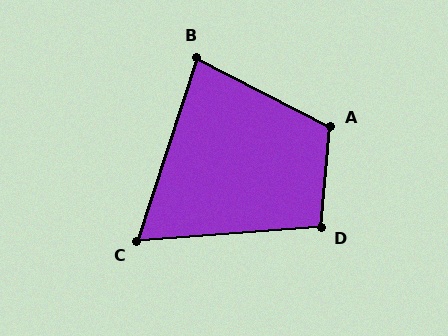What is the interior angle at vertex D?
Approximately 99 degrees (obtuse).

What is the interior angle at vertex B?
Approximately 81 degrees (acute).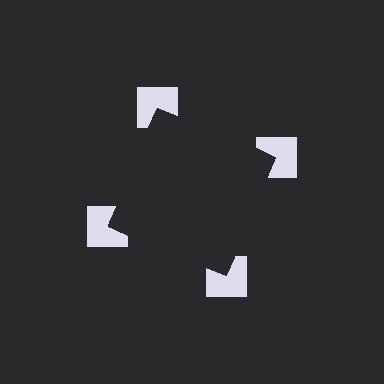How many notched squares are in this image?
There are 4 — one at each vertex of the illusory square.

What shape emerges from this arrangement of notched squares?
An illusory square — its edges are inferred from the aligned wedge cuts in the notched squares, not physically drawn.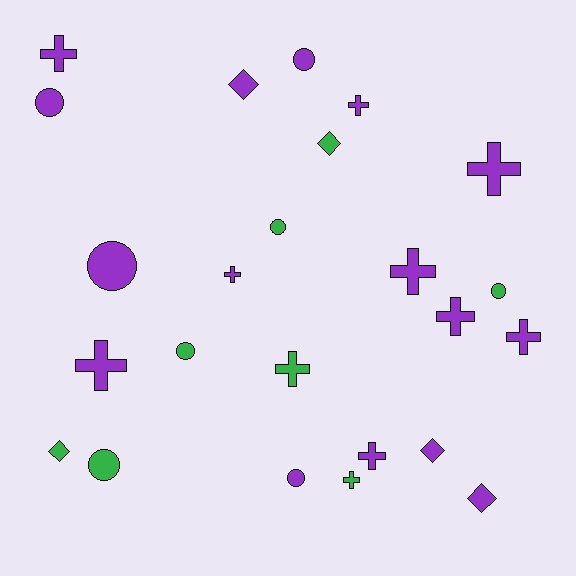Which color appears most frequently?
Purple, with 16 objects.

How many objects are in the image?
There are 24 objects.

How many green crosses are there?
There are 2 green crosses.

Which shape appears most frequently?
Cross, with 11 objects.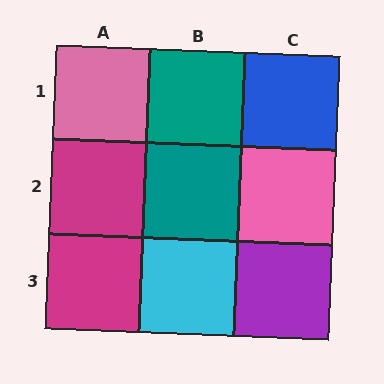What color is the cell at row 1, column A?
Pink.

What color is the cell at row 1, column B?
Teal.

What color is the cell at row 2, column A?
Magenta.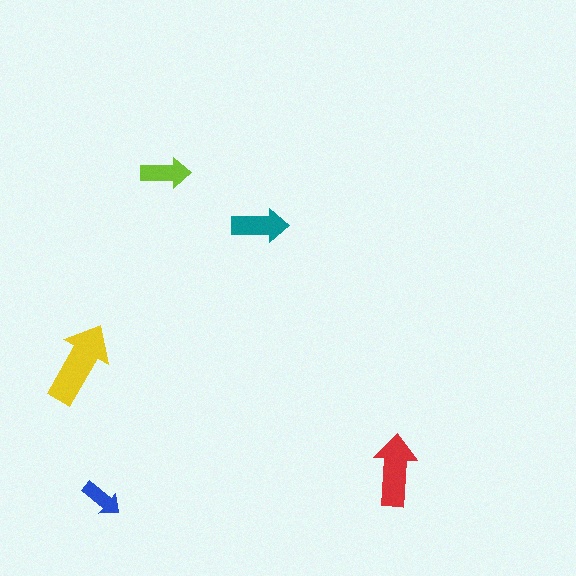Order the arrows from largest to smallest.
the yellow one, the red one, the teal one, the lime one, the blue one.